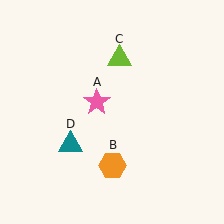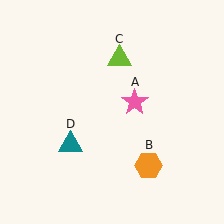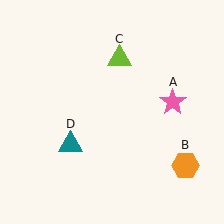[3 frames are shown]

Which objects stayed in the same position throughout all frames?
Lime triangle (object C) and teal triangle (object D) remained stationary.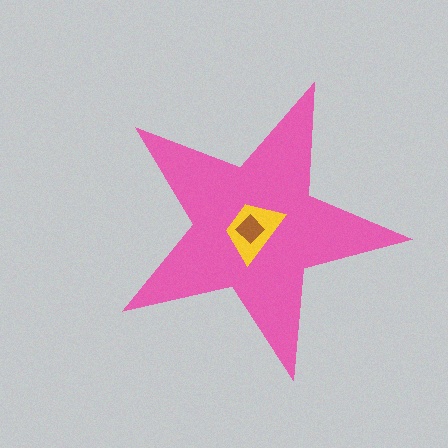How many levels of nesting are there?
3.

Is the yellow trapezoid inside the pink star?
Yes.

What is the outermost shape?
The pink star.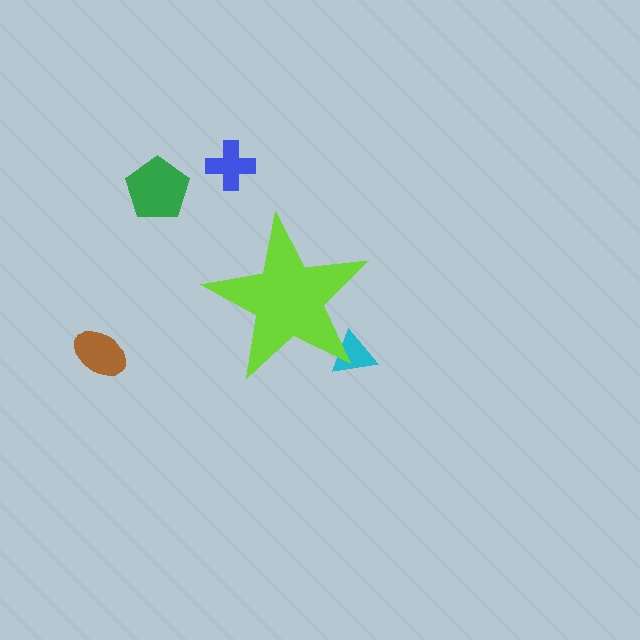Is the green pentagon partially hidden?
No, the green pentagon is fully visible.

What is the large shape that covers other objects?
A lime star.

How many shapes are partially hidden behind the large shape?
1 shape is partially hidden.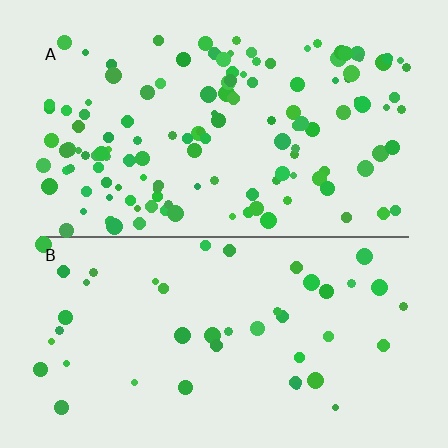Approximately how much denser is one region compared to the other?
Approximately 2.9× — region A over region B.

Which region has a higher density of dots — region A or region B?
A (the top).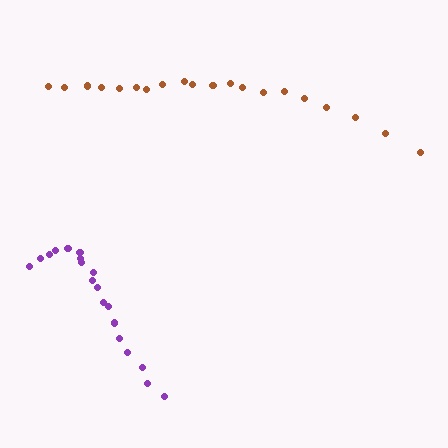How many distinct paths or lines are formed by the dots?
There are 2 distinct paths.